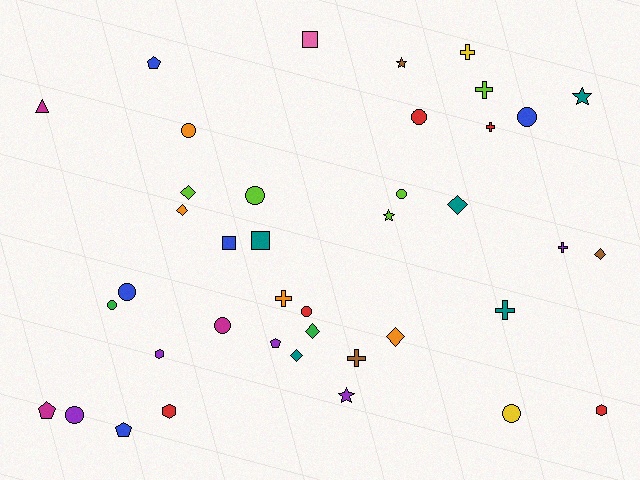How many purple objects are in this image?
There are 5 purple objects.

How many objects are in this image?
There are 40 objects.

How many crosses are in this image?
There are 7 crosses.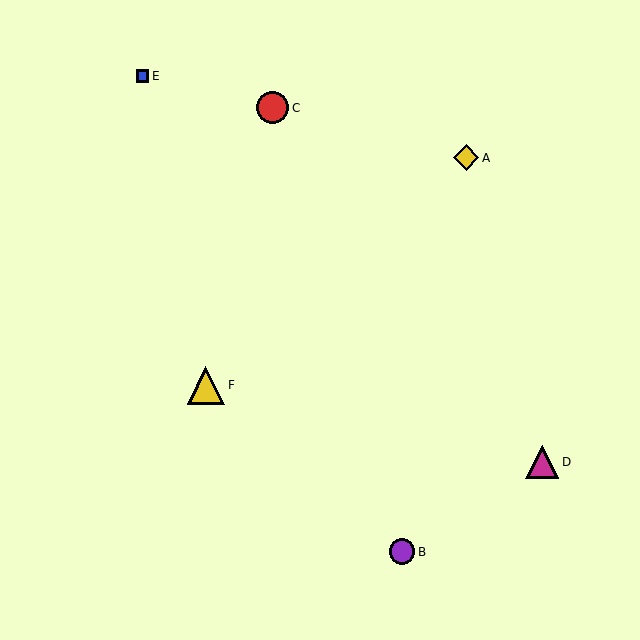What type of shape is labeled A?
Shape A is a yellow diamond.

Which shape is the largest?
The yellow triangle (labeled F) is the largest.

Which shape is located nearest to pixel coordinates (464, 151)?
The yellow diamond (labeled A) at (466, 158) is nearest to that location.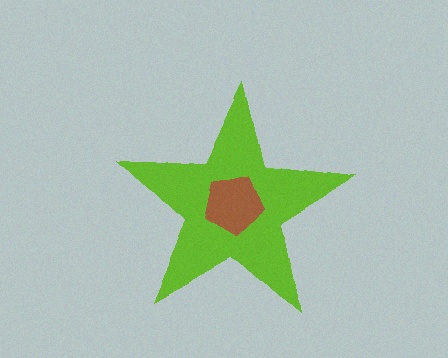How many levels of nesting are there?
2.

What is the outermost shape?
The lime star.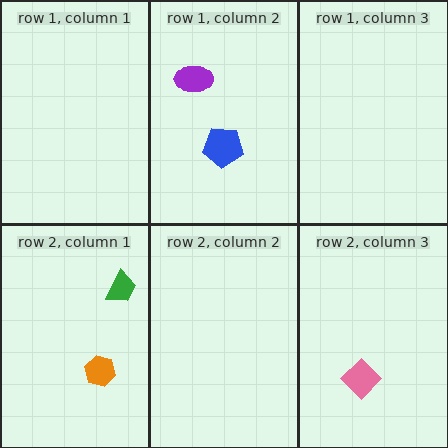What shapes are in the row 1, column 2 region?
The blue pentagon, the purple ellipse.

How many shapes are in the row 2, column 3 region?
1.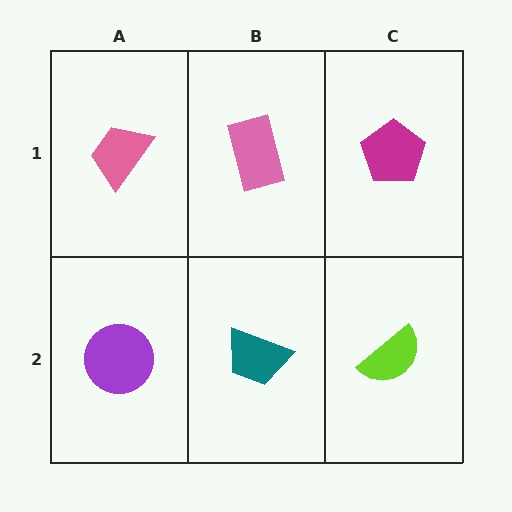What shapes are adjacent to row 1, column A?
A purple circle (row 2, column A), a pink rectangle (row 1, column B).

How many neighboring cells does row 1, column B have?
3.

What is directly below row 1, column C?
A lime semicircle.